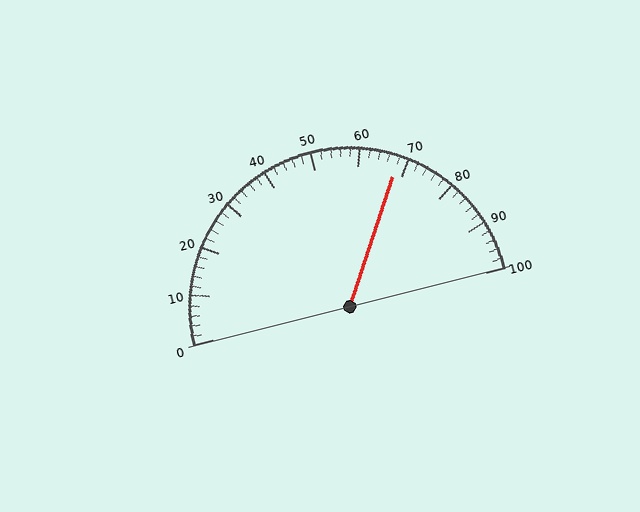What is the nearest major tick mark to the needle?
The nearest major tick mark is 70.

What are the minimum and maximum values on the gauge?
The gauge ranges from 0 to 100.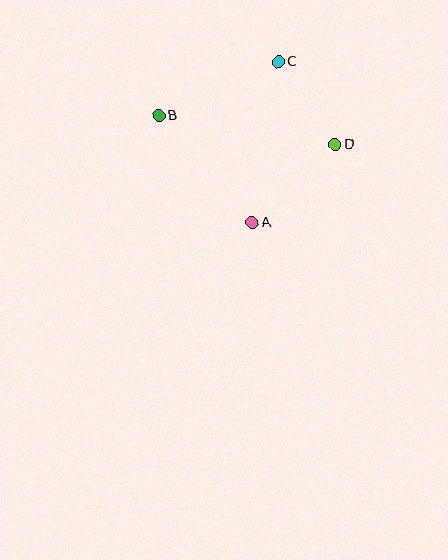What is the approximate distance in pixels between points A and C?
The distance between A and C is approximately 163 pixels.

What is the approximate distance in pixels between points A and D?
The distance between A and D is approximately 114 pixels.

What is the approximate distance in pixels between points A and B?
The distance between A and B is approximately 142 pixels.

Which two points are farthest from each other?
Points B and D are farthest from each other.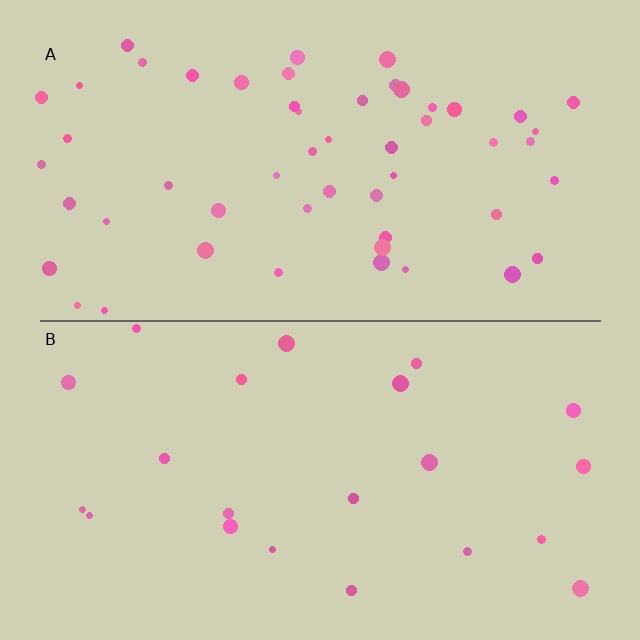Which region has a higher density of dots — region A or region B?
A (the top).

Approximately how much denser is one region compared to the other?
Approximately 2.4× — region A over region B.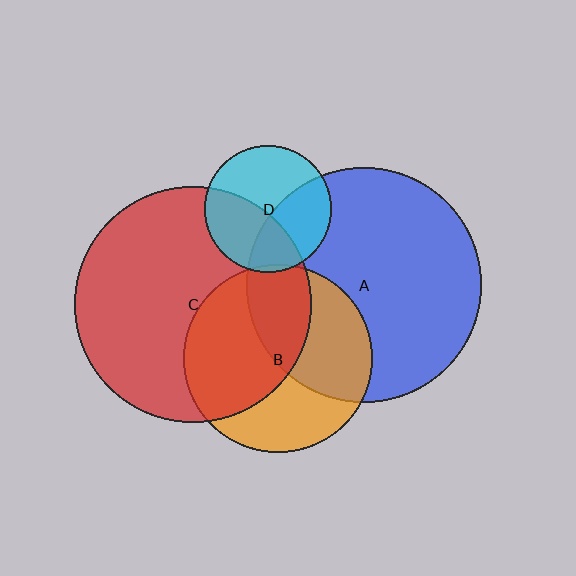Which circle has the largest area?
Circle C (red).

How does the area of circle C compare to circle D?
Approximately 3.4 times.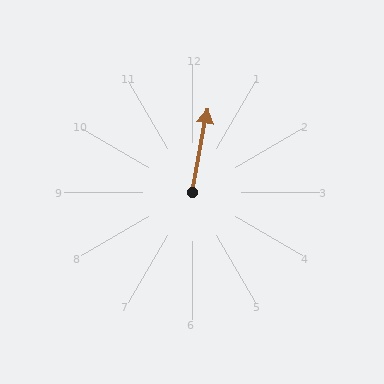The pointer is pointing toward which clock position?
Roughly 12 o'clock.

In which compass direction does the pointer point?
North.